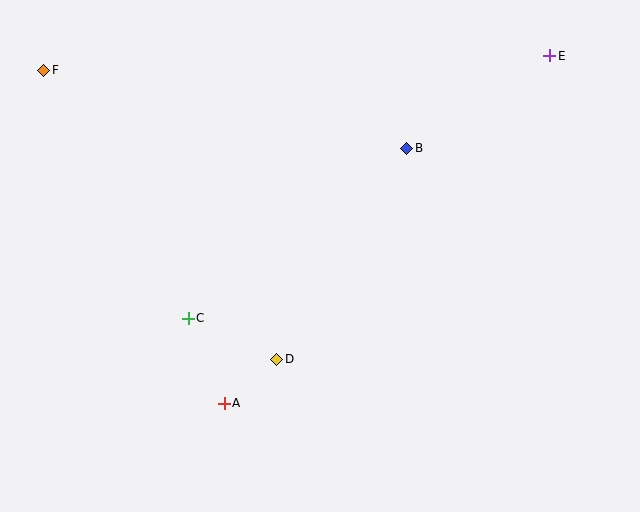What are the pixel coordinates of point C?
Point C is at (188, 318).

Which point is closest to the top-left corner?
Point F is closest to the top-left corner.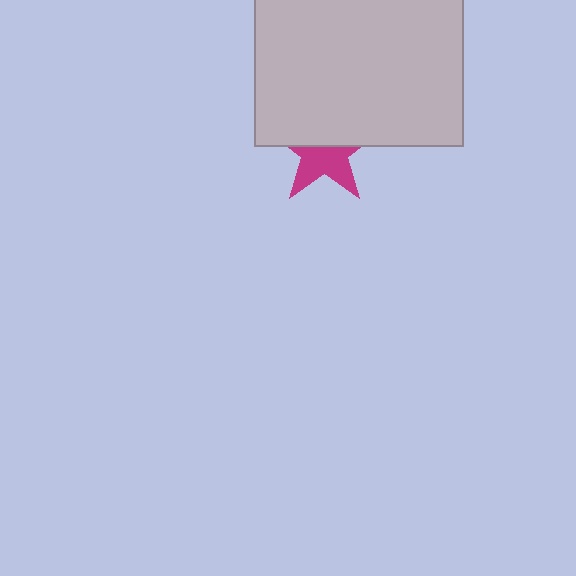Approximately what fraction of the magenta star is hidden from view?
Roughly 50% of the magenta star is hidden behind the light gray rectangle.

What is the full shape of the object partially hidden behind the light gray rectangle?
The partially hidden object is a magenta star.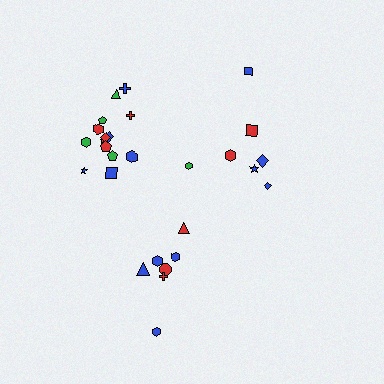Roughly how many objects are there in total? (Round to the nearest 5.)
Roughly 30 objects in total.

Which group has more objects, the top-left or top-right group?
The top-left group.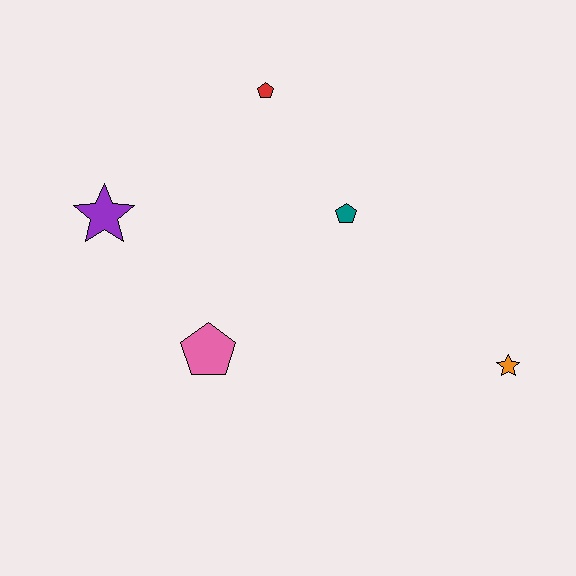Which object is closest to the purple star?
The pink pentagon is closest to the purple star.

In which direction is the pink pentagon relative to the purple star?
The pink pentagon is below the purple star.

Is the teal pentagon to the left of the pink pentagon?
No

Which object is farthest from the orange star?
The purple star is farthest from the orange star.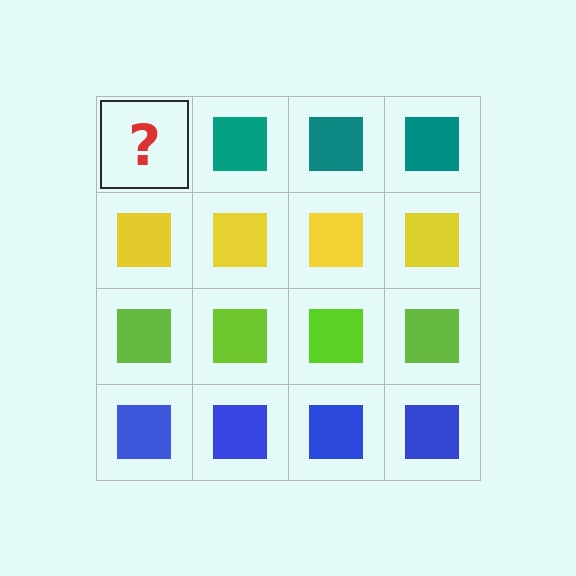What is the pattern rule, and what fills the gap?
The rule is that each row has a consistent color. The gap should be filled with a teal square.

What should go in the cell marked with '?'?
The missing cell should contain a teal square.